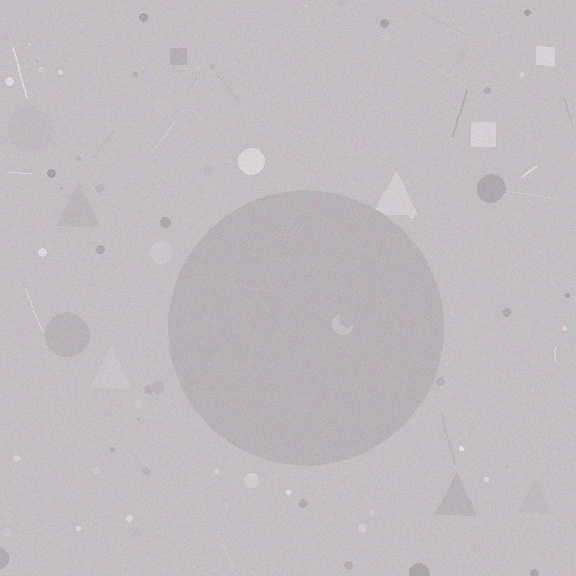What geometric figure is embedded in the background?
A circle is embedded in the background.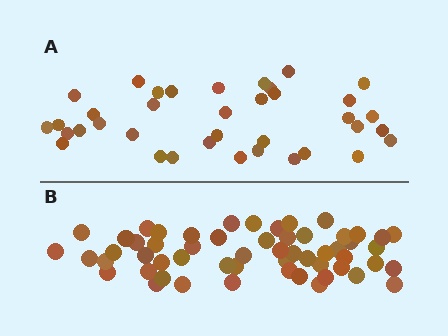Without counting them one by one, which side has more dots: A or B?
Region B (the bottom region) has more dots.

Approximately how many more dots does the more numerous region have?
Region B has approximately 20 more dots than region A.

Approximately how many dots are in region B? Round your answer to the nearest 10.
About 60 dots. (The exact count is 56, which rounds to 60.)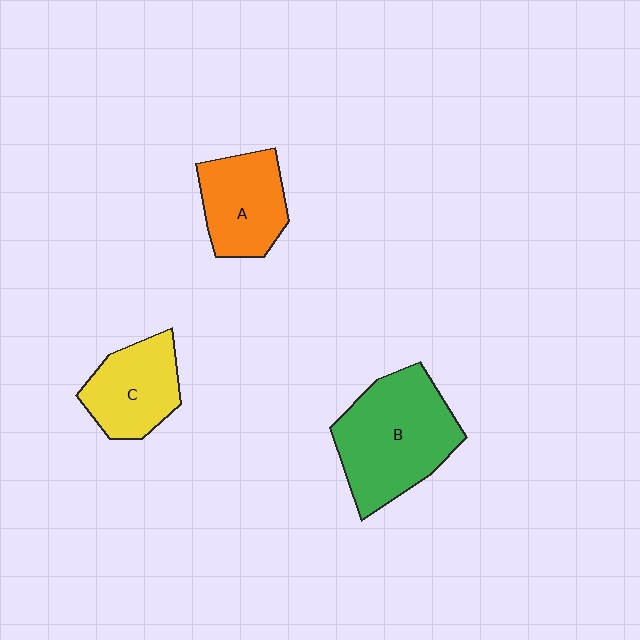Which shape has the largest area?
Shape B (green).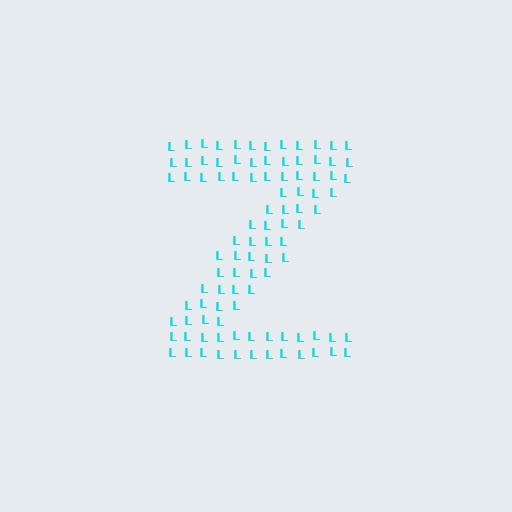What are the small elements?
The small elements are letter L's.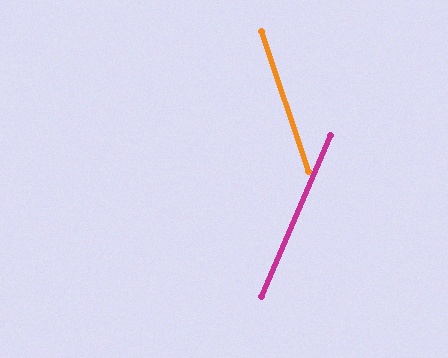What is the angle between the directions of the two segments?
Approximately 41 degrees.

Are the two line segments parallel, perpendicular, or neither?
Neither parallel nor perpendicular — they differ by about 41°.